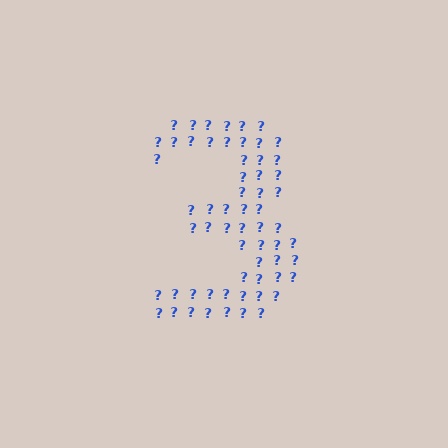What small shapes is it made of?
It is made of small question marks.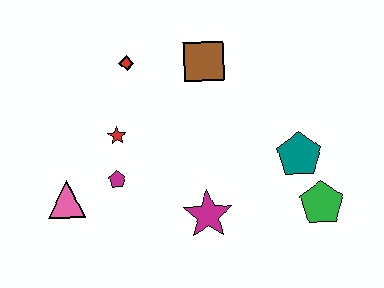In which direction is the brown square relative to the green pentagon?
The brown square is above the green pentagon.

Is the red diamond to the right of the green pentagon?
No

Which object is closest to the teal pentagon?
The green pentagon is closest to the teal pentagon.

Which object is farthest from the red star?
The green pentagon is farthest from the red star.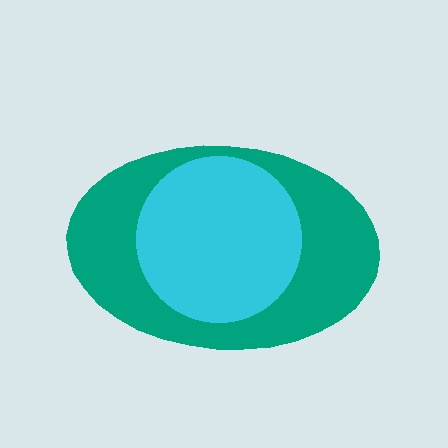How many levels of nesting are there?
2.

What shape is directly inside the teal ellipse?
The cyan circle.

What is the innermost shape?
The cyan circle.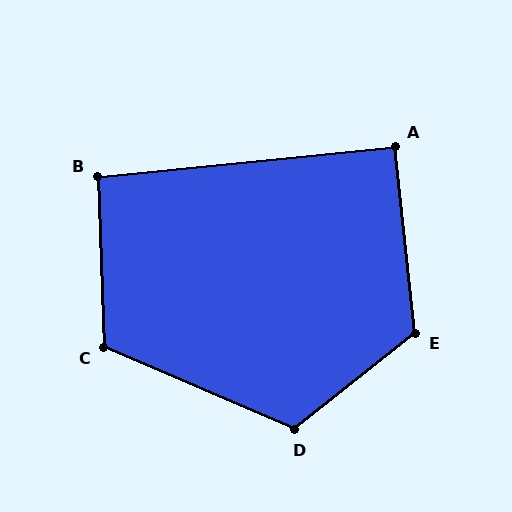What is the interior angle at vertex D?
Approximately 119 degrees (obtuse).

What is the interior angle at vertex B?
Approximately 94 degrees (approximately right).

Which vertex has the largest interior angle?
E, at approximately 122 degrees.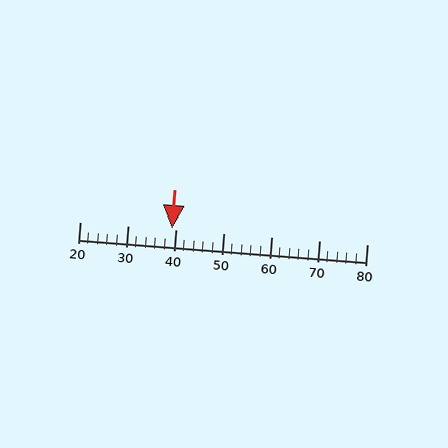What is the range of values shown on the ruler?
The ruler shows values from 20 to 80.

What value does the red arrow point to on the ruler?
The red arrow points to approximately 39.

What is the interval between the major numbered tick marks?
The major tick marks are spaced 10 units apart.